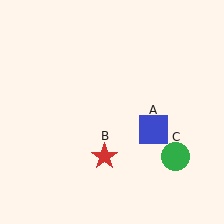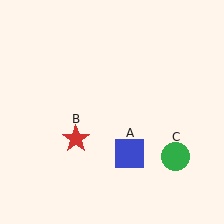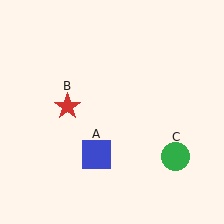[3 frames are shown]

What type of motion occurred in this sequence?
The blue square (object A), red star (object B) rotated clockwise around the center of the scene.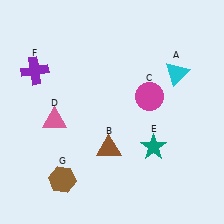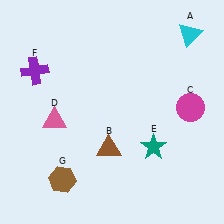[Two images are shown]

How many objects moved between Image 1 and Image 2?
2 objects moved between the two images.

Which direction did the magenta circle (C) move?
The magenta circle (C) moved right.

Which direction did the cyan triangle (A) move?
The cyan triangle (A) moved up.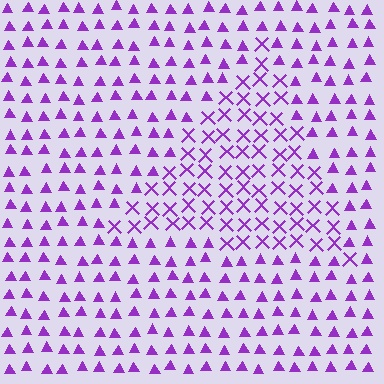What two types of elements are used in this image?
The image uses X marks inside the triangle region and triangles outside it.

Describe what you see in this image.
The image is filled with small purple elements arranged in a uniform grid. A triangle-shaped region contains X marks, while the surrounding area contains triangles. The boundary is defined purely by the change in element shape.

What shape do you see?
I see a triangle.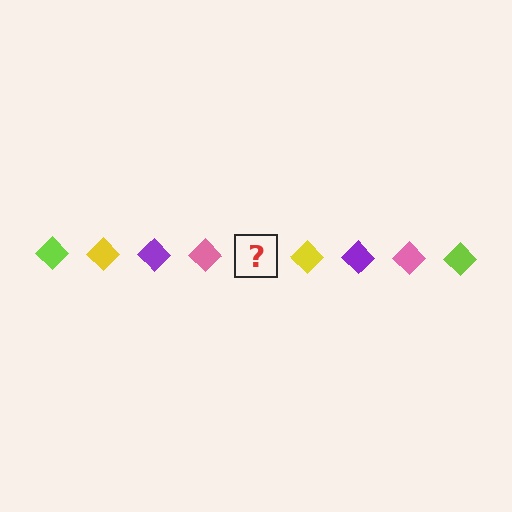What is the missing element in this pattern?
The missing element is a lime diamond.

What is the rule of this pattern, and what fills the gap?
The rule is that the pattern cycles through lime, yellow, purple, pink diamonds. The gap should be filled with a lime diamond.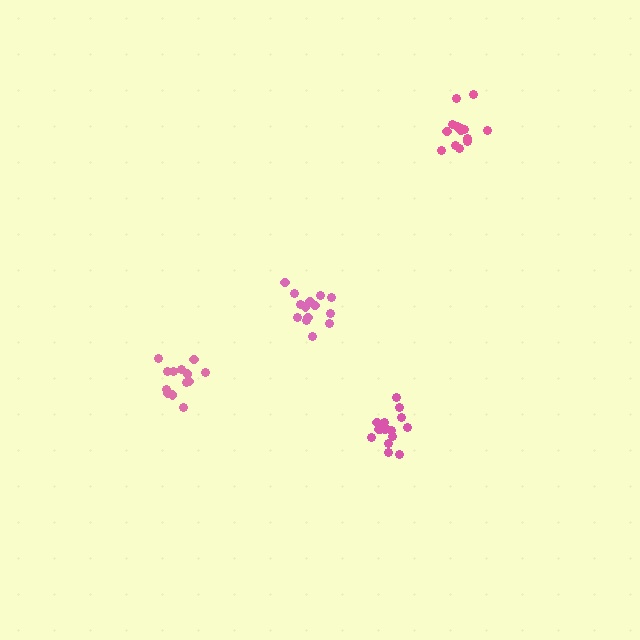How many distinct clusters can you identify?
There are 4 distinct clusters.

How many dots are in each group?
Group 1: 14 dots, Group 2: 13 dots, Group 3: 16 dots, Group 4: 14 dots (57 total).